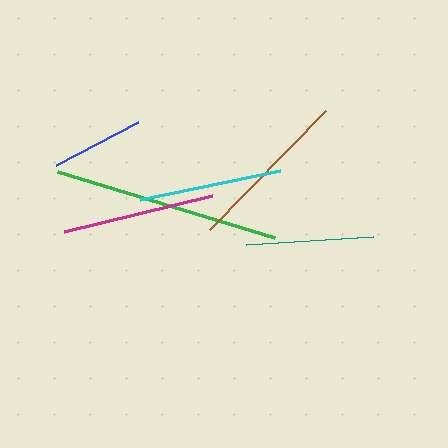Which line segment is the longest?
The green line is the longest at approximately 227 pixels.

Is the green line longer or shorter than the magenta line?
The green line is longer than the magenta line.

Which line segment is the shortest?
The blue line is the shortest at approximately 93 pixels.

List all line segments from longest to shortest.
From longest to shortest: green, brown, magenta, cyan, teal, blue.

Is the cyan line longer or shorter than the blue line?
The cyan line is longer than the blue line.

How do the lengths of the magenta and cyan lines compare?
The magenta and cyan lines are approximately the same length.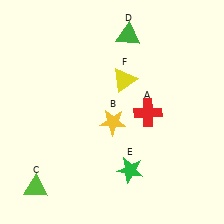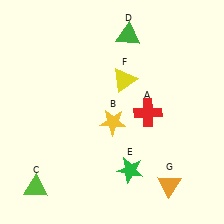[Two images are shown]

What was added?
An orange triangle (G) was added in Image 2.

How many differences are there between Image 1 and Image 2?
There is 1 difference between the two images.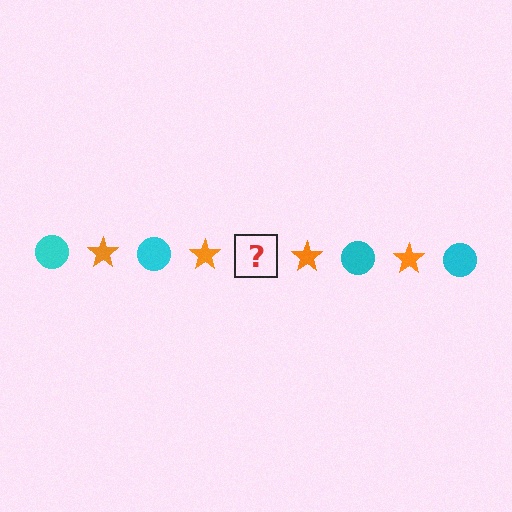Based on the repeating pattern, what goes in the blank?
The blank should be a cyan circle.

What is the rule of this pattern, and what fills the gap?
The rule is that the pattern alternates between cyan circle and orange star. The gap should be filled with a cyan circle.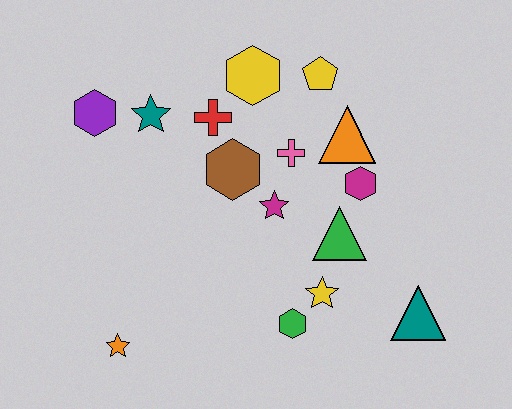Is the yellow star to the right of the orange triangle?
No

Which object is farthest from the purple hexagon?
The teal triangle is farthest from the purple hexagon.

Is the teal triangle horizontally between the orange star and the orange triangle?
No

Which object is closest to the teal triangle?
The yellow star is closest to the teal triangle.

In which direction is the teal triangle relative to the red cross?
The teal triangle is to the right of the red cross.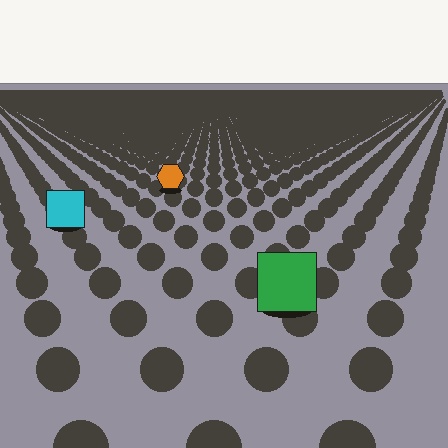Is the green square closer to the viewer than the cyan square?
Yes. The green square is closer — you can tell from the texture gradient: the ground texture is coarser near it.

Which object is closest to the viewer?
The green square is closest. The texture marks near it are larger and more spread out.